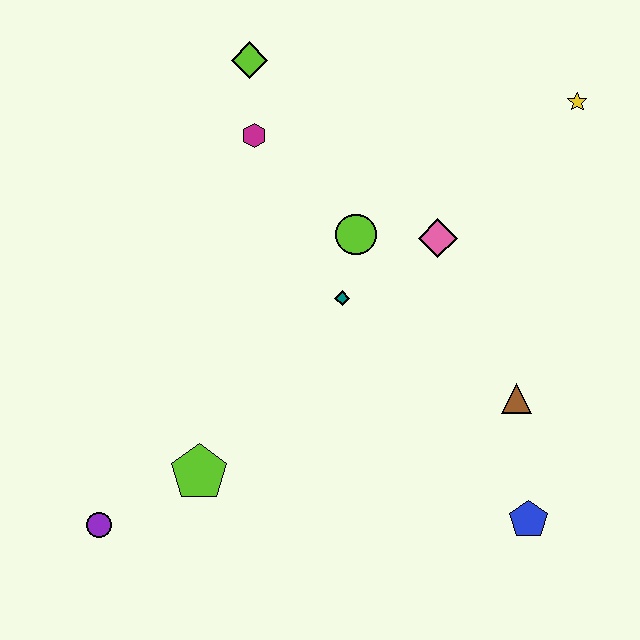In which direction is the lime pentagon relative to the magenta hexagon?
The lime pentagon is below the magenta hexagon.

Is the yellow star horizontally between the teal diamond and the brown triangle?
No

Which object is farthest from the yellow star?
The purple circle is farthest from the yellow star.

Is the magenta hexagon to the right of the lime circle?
No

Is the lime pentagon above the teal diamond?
No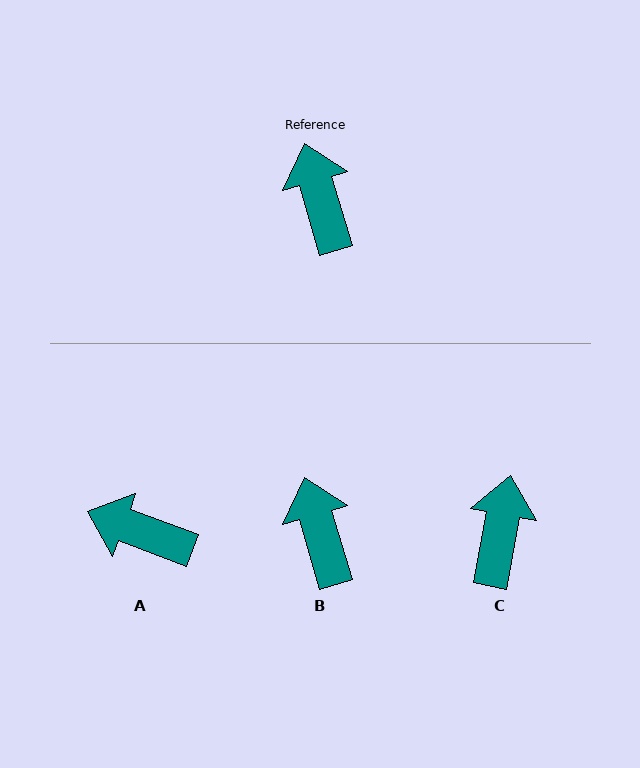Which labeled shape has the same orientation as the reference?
B.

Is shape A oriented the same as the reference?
No, it is off by about 53 degrees.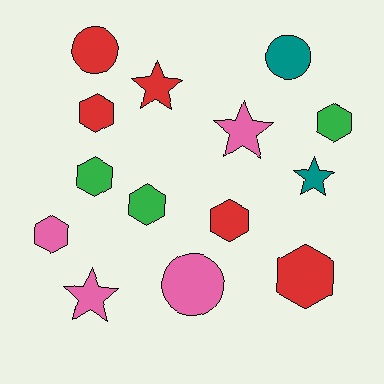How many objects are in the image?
There are 14 objects.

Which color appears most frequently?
Red, with 5 objects.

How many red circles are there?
There is 1 red circle.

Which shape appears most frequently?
Hexagon, with 7 objects.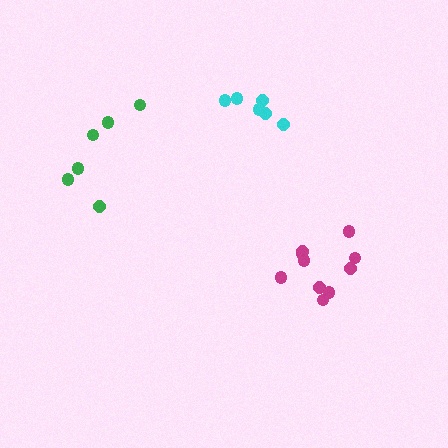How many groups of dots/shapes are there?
There are 3 groups.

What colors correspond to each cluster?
The clusters are colored: green, magenta, cyan.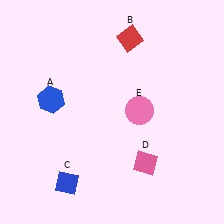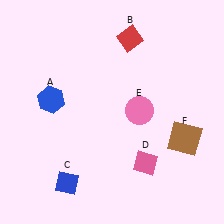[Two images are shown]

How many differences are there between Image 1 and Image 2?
There is 1 difference between the two images.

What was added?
A brown square (F) was added in Image 2.